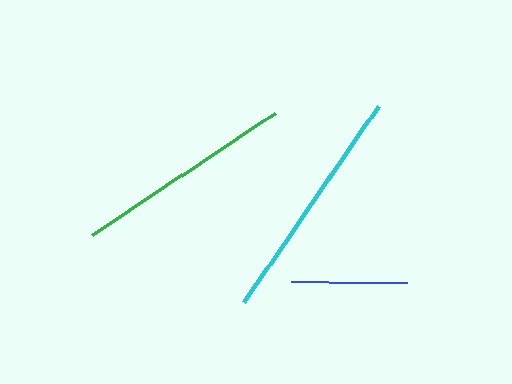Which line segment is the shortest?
The blue line is the shortest at approximately 116 pixels.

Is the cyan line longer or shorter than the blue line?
The cyan line is longer than the blue line.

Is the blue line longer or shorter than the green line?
The green line is longer than the blue line.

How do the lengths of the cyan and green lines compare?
The cyan and green lines are approximately the same length.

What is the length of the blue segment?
The blue segment is approximately 116 pixels long.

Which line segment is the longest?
The cyan line is the longest at approximately 238 pixels.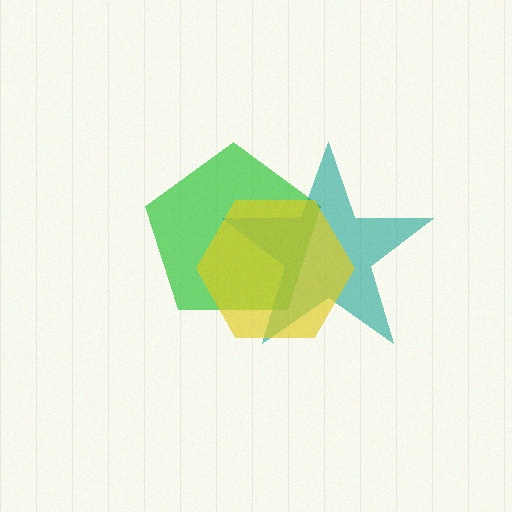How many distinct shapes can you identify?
There are 3 distinct shapes: a green pentagon, a teal star, a yellow hexagon.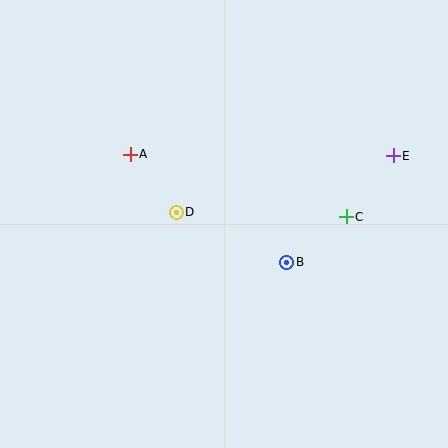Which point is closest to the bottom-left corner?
Point D is closest to the bottom-left corner.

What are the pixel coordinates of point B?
Point B is at (287, 262).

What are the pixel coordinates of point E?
Point E is at (393, 156).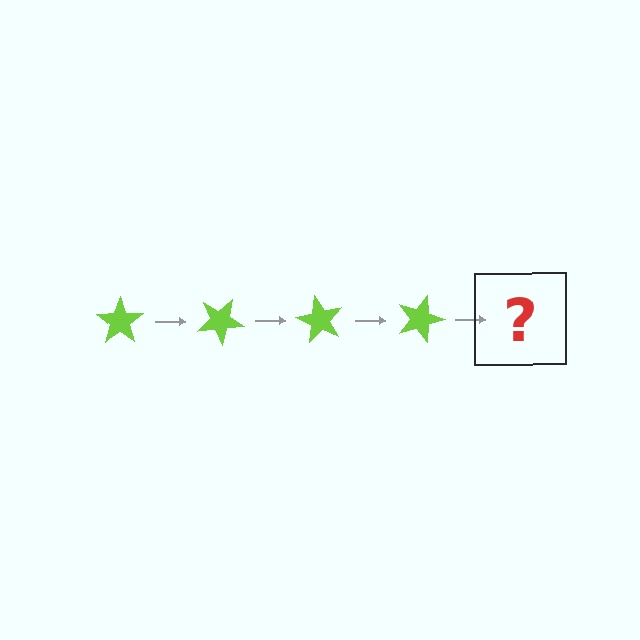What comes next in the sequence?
The next element should be a lime star rotated 120 degrees.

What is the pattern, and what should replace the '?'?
The pattern is that the star rotates 30 degrees each step. The '?' should be a lime star rotated 120 degrees.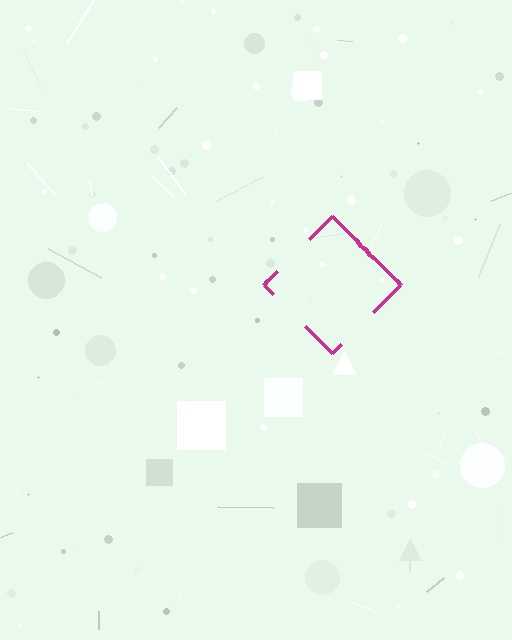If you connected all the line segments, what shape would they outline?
They would outline a diamond.